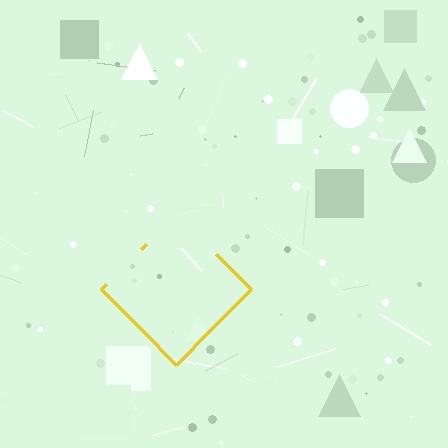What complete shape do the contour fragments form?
The contour fragments form a diamond.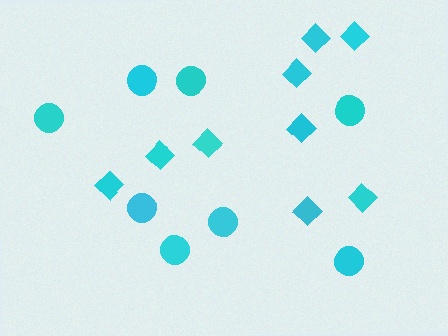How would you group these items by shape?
There are 2 groups: one group of circles (8) and one group of diamonds (9).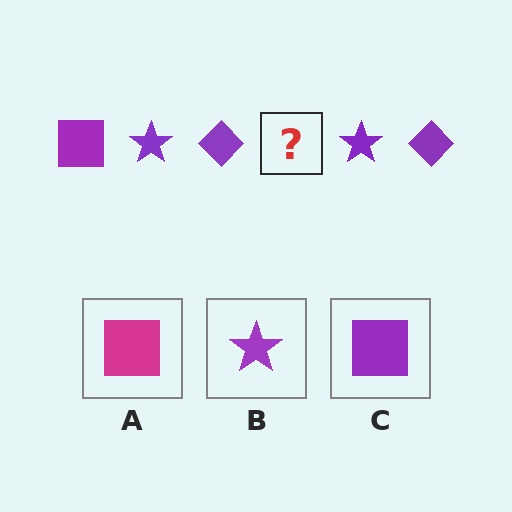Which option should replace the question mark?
Option C.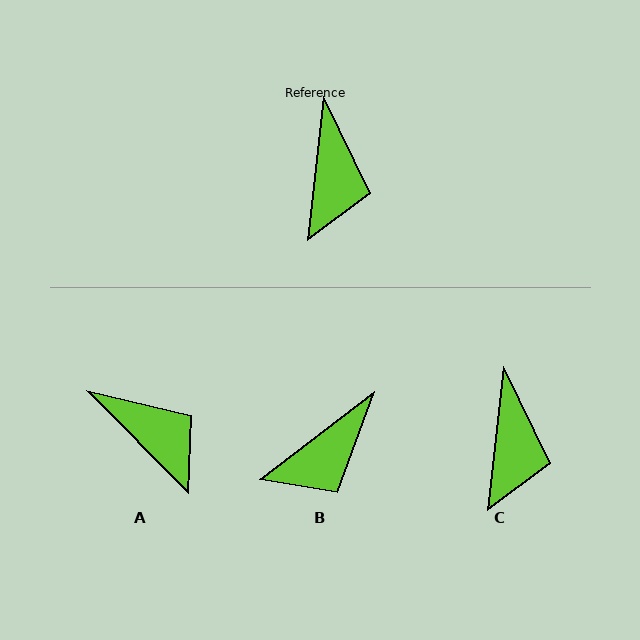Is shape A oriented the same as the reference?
No, it is off by about 51 degrees.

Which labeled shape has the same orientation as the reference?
C.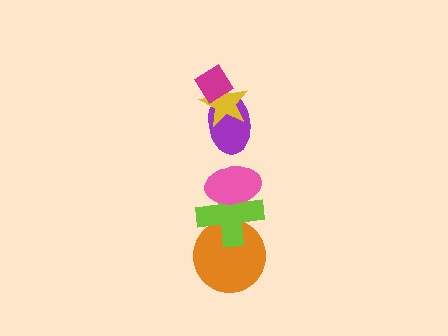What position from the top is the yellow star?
The yellow star is 2nd from the top.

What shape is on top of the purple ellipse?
The yellow star is on top of the purple ellipse.